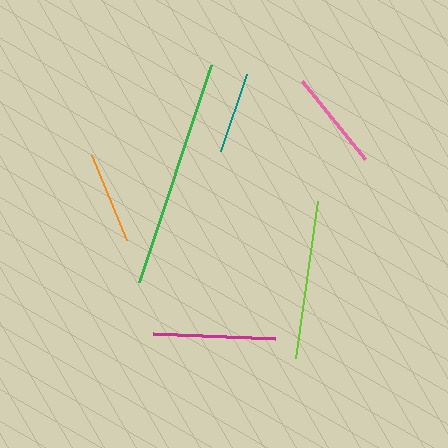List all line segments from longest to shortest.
From longest to shortest: green, lime, magenta, pink, orange, teal.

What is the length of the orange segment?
The orange segment is approximately 91 pixels long.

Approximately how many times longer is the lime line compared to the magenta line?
The lime line is approximately 1.3 times the length of the magenta line.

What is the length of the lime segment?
The lime segment is approximately 159 pixels long.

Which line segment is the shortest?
The teal line is the shortest at approximately 82 pixels.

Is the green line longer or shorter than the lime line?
The green line is longer than the lime line.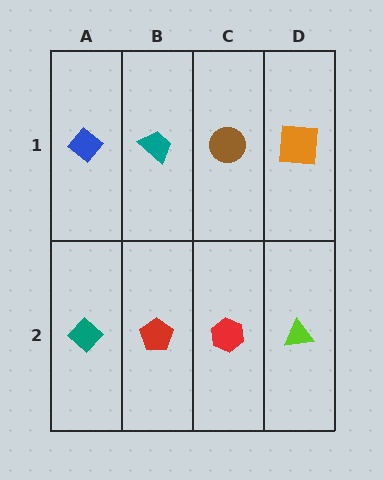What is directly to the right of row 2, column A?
A red pentagon.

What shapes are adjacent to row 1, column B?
A red pentagon (row 2, column B), a blue diamond (row 1, column A), a brown circle (row 1, column C).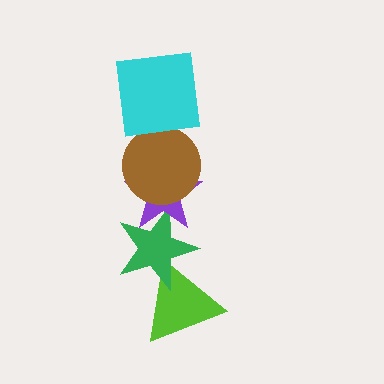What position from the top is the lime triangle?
The lime triangle is 5th from the top.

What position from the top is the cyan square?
The cyan square is 1st from the top.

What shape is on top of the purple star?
The brown circle is on top of the purple star.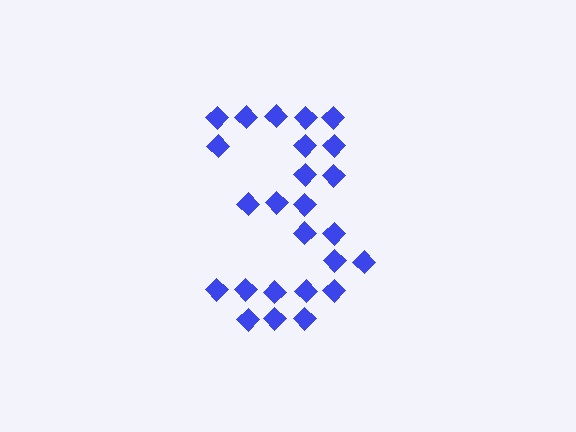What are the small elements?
The small elements are diamonds.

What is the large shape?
The large shape is the digit 3.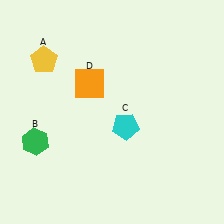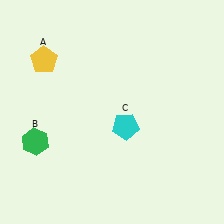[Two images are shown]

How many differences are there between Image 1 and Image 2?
There is 1 difference between the two images.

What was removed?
The orange square (D) was removed in Image 2.